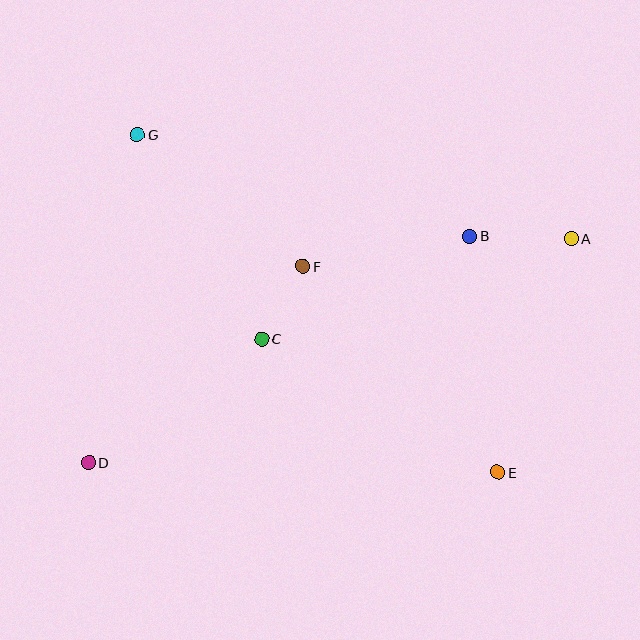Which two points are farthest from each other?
Points A and D are farthest from each other.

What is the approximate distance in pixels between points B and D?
The distance between B and D is approximately 443 pixels.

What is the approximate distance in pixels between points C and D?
The distance between C and D is approximately 213 pixels.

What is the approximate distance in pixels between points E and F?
The distance between E and F is approximately 283 pixels.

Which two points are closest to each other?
Points C and F are closest to each other.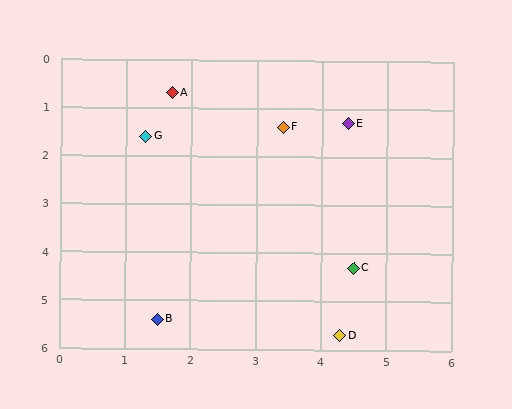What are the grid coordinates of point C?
Point C is at approximately (4.5, 4.3).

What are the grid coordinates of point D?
Point D is at approximately (4.3, 5.7).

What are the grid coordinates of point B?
Point B is at approximately (1.5, 5.4).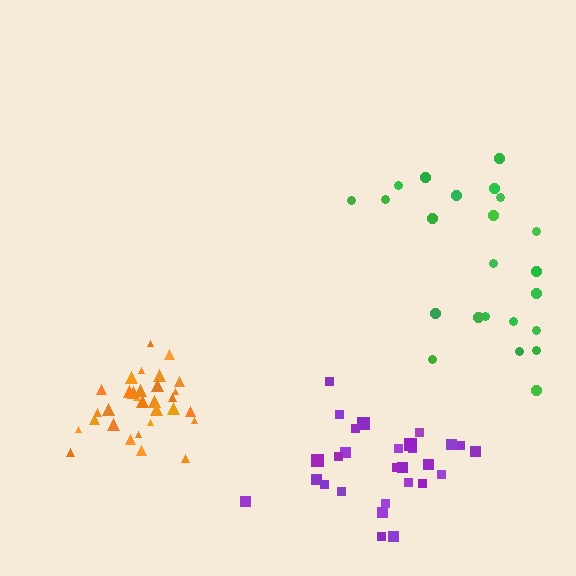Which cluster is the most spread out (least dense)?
Green.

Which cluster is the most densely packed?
Orange.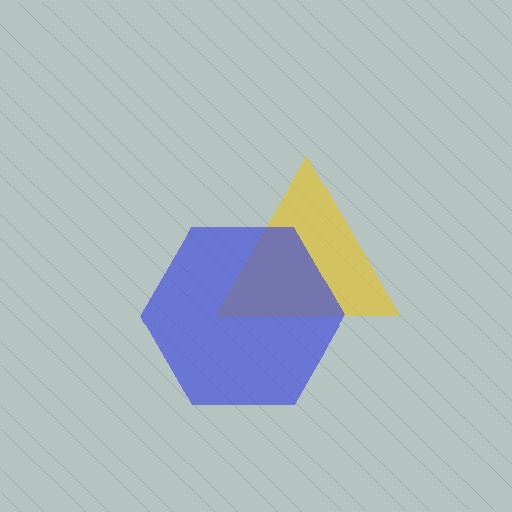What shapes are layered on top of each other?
The layered shapes are: a yellow triangle, a blue hexagon.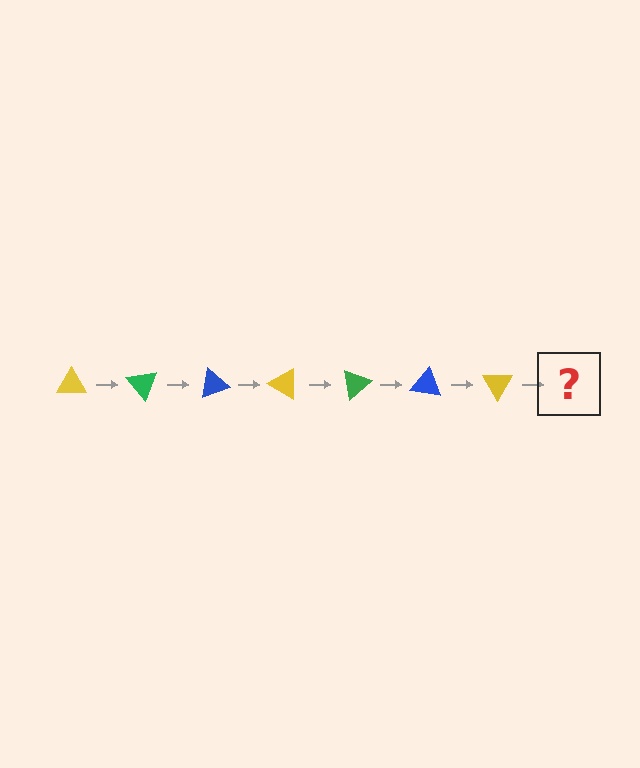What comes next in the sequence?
The next element should be a green triangle, rotated 350 degrees from the start.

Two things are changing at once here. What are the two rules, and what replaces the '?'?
The two rules are that it rotates 50 degrees each step and the color cycles through yellow, green, and blue. The '?' should be a green triangle, rotated 350 degrees from the start.